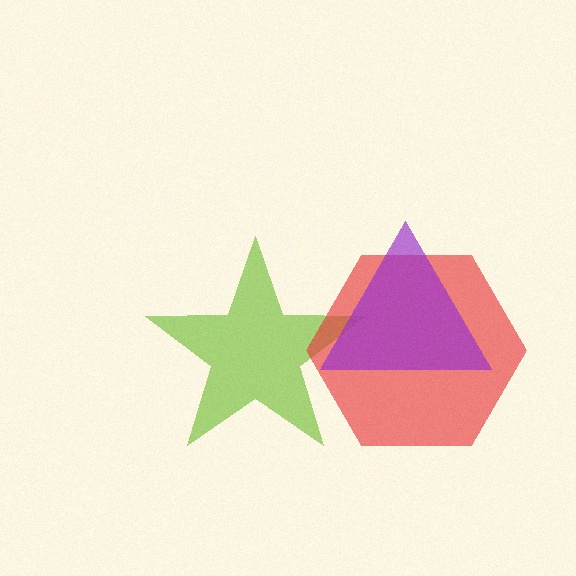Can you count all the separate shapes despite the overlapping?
Yes, there are 3 separate shapes.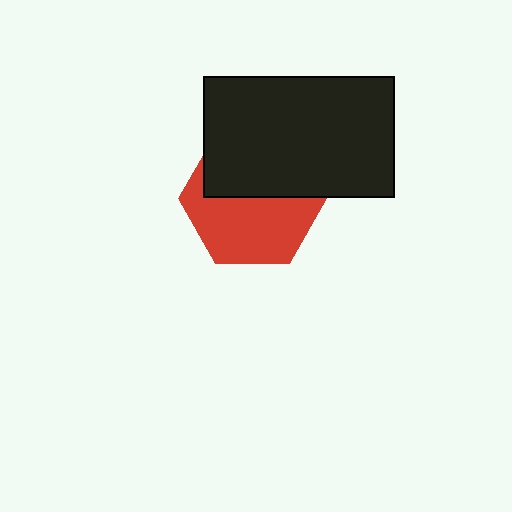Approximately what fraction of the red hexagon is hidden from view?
Roughly 45% of the red hexagon is hidden behind the black rectangle.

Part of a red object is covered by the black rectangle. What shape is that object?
It is a hexagon.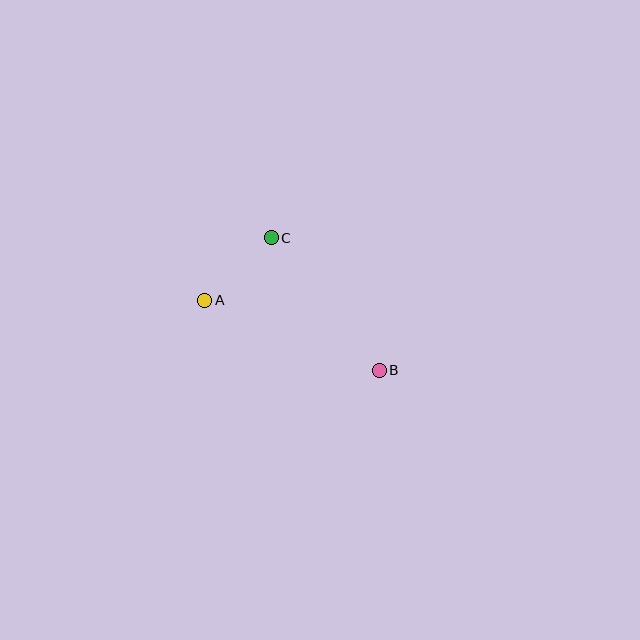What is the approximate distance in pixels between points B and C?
The distance between B and C is approximately 171 pixels.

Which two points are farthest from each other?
Points A and B are farthest from each other.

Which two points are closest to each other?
Points A and C are closest to each other.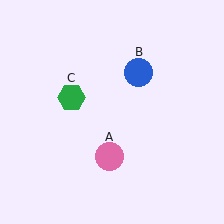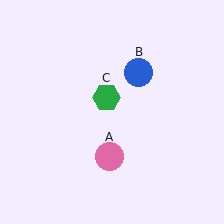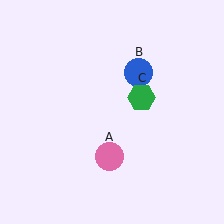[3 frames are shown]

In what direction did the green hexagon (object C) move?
The green hexagon (object C) moved right.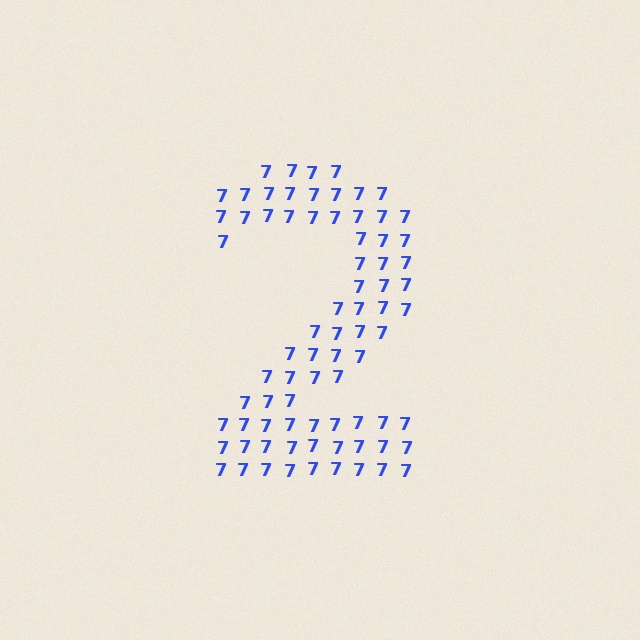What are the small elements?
The small elements are digit 7's.